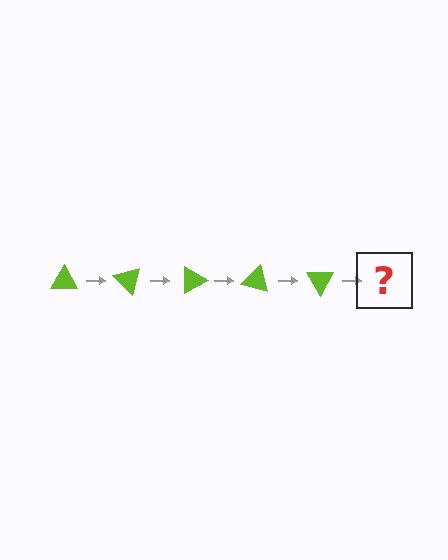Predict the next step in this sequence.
The next step is a lime triangle rotated 225 degrees.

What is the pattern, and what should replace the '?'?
The pattern is that the triangle rotates 45 degrees each step. The '?' should be a lime triangle rotated 225 degrees.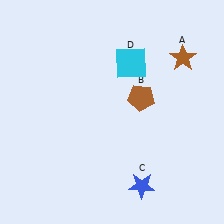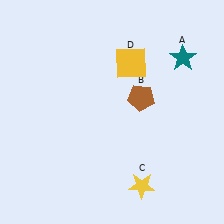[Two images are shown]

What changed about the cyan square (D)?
In Image 1, D is cyan. In Image 2, it changed to yellow.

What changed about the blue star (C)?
In Image 1, C is blue. In Image 2, it changed to yellow.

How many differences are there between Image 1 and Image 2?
There are 3 differences between the two images.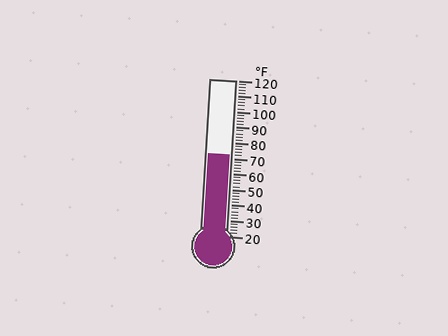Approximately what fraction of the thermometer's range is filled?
The thermometer is filled to approximately 50% of its range.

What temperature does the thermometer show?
The thermometer shows approximately 72°F.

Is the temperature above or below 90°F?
The temperature is below 90°F.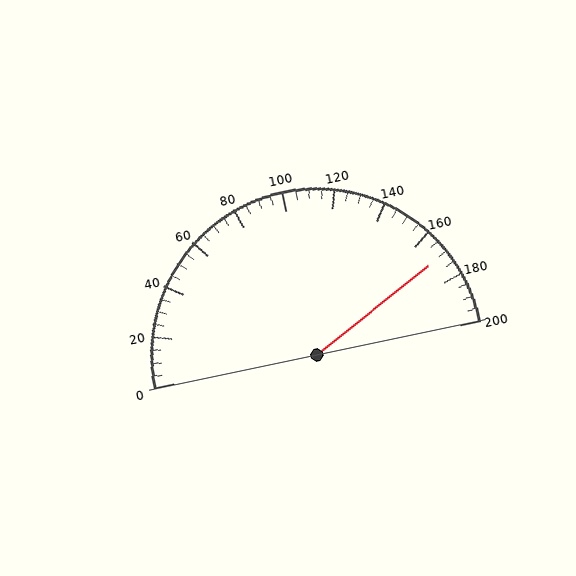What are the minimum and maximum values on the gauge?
The gauge ranges from 0 to 200.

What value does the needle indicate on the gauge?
The needle indicates approximately 170.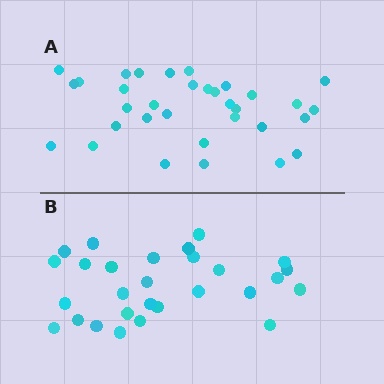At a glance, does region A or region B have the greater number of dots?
Region A (the top region) has more dots.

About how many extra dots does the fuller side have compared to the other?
Region A has about 5 more dots than region B.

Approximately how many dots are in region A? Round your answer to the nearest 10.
About 30 dots. (The exact count is 33, which rounds to 30.)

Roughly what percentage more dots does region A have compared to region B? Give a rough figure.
About 20% more.